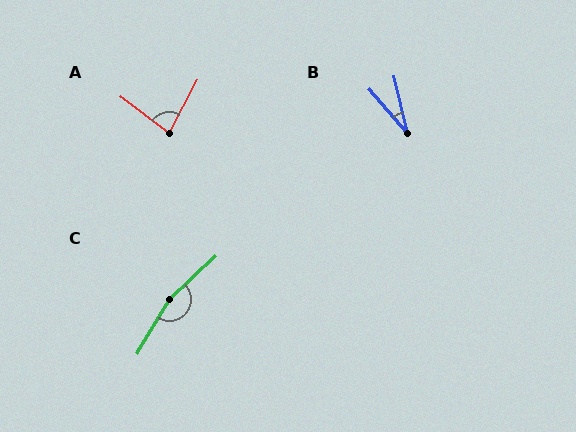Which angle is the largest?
C, at approximately 163 degrees.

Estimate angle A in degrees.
Approximately 82 degrees.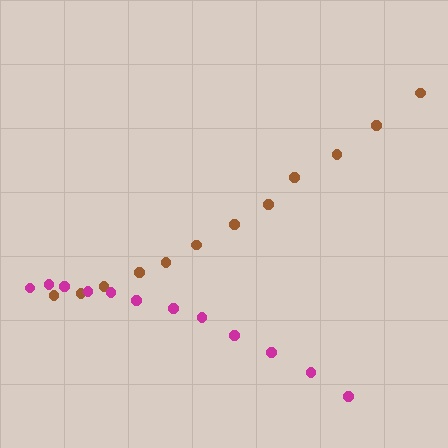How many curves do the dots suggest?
There are 2 distinct paths.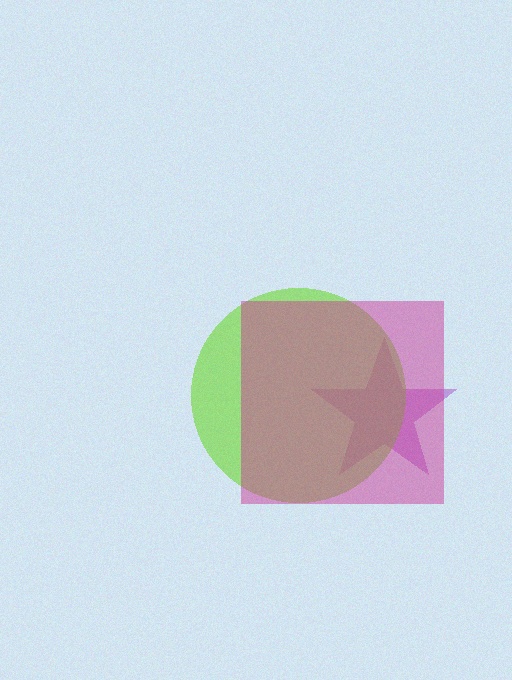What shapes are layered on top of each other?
The layered shapes are: a purple star, a lime circle, a magenta square.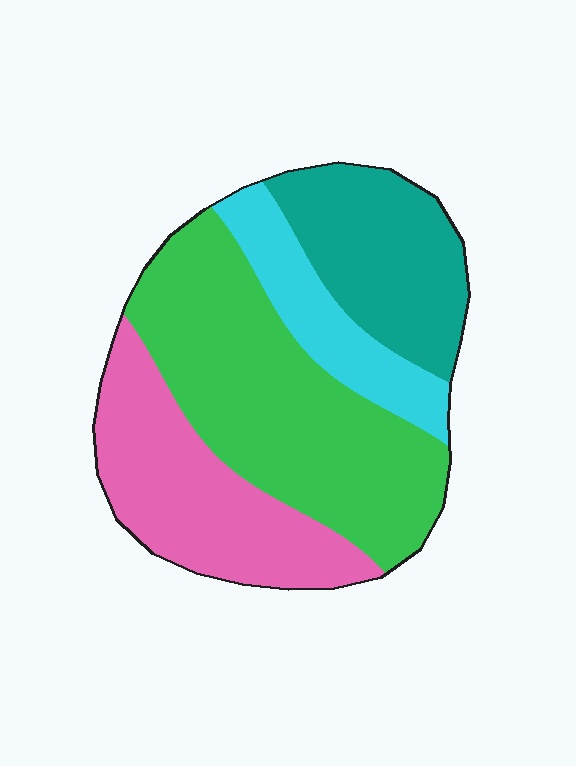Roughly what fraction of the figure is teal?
Teal takes up about one fifth (1/5) of the figure.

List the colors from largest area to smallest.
From largest to smallest: green, pink, teal, cyan.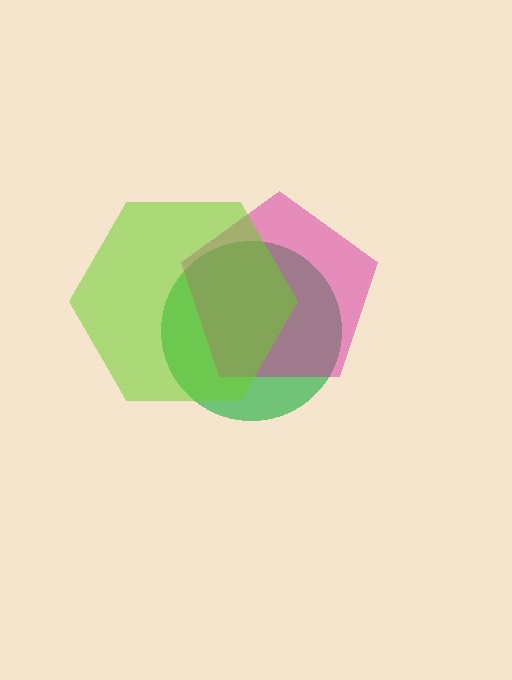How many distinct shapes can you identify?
There are 3 distinct shapes: a green circle, a magenta pentagon, a lime hexagon.